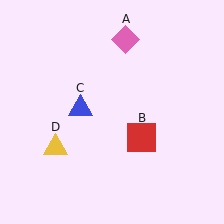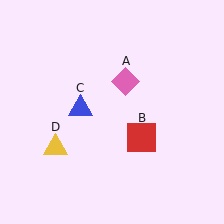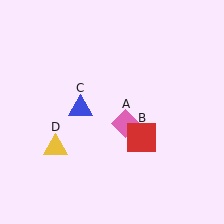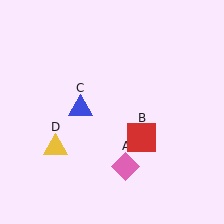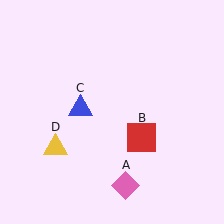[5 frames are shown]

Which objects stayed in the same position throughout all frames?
Red square (object B) and blue triangle (object C) and yellow triangle (object D) remained stationary.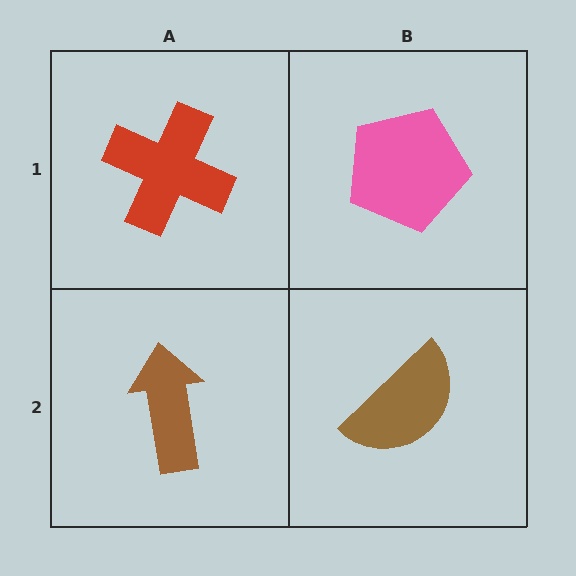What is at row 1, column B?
A pink pentagon.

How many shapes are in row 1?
2 shapes.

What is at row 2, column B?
A brown semicircle.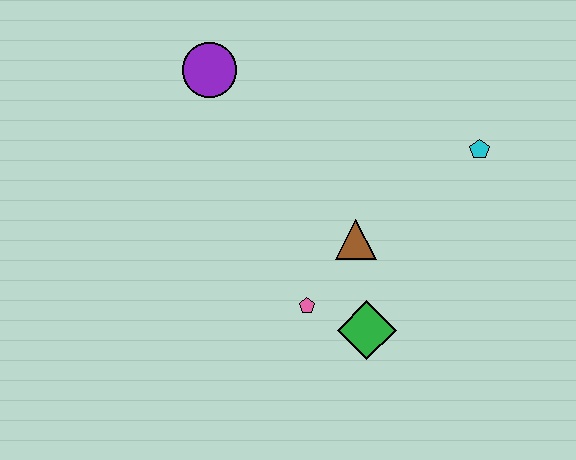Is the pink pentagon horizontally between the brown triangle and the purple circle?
Yes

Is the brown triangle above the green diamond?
Yes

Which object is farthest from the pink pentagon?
The purple circle is farthest from the pink pentagon.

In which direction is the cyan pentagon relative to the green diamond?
The cyan pentagon is above the green diamond.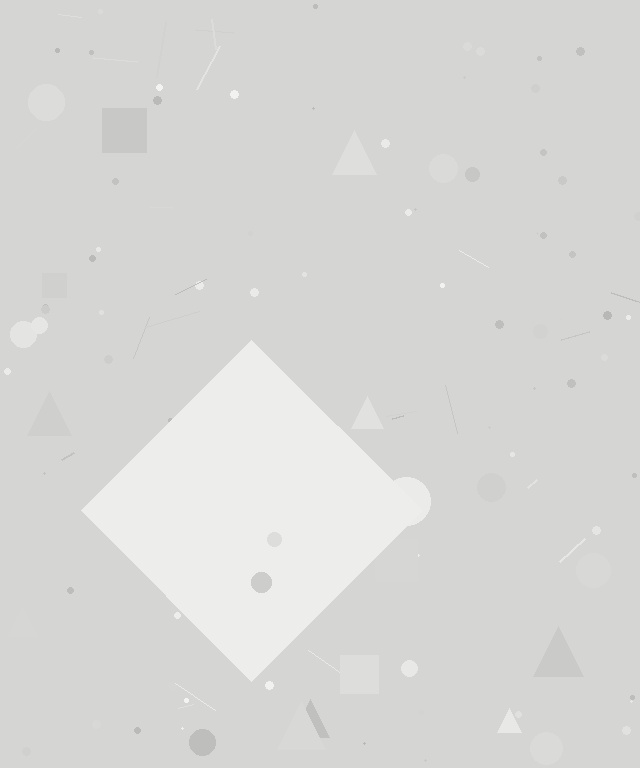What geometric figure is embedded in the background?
A diamond is embedded in the background.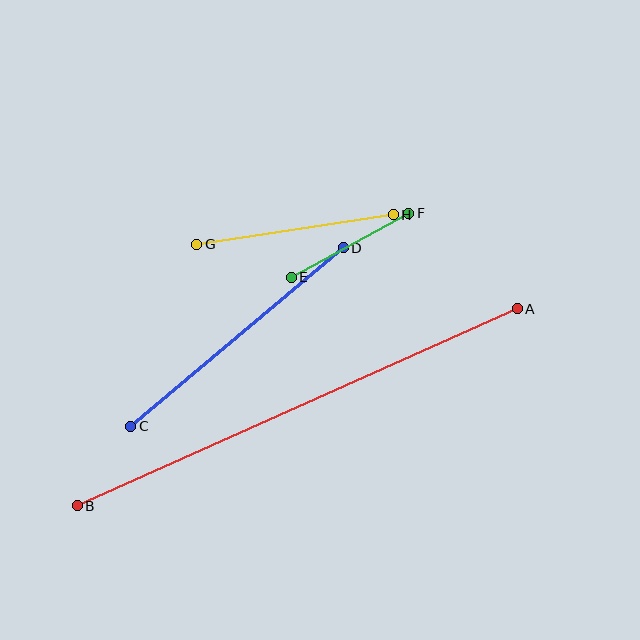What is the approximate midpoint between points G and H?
The midpoint is at approximately (295, 230) pixels.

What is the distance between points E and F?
The distance is approximately 134 pixels.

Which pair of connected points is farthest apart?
Points A and B are farthest apart.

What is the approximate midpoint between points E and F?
The midpoint is at approximately (350, 245) pixels.